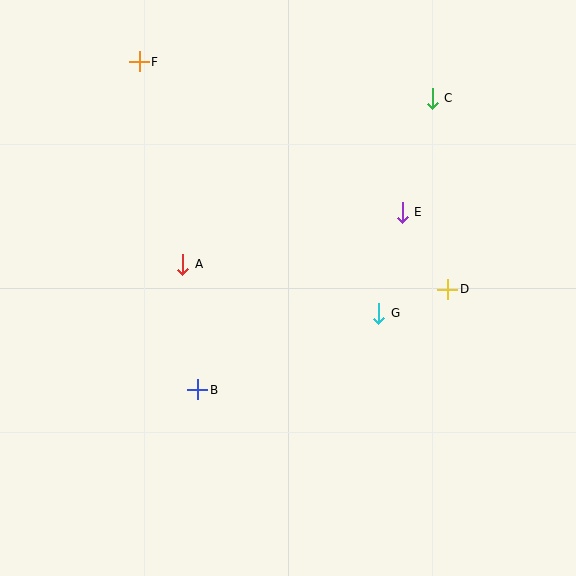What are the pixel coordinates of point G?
Point G is at (379, 313).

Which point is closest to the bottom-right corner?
Point D is closest to the bottom-right corner.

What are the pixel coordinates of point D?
Point D is at (448, 289).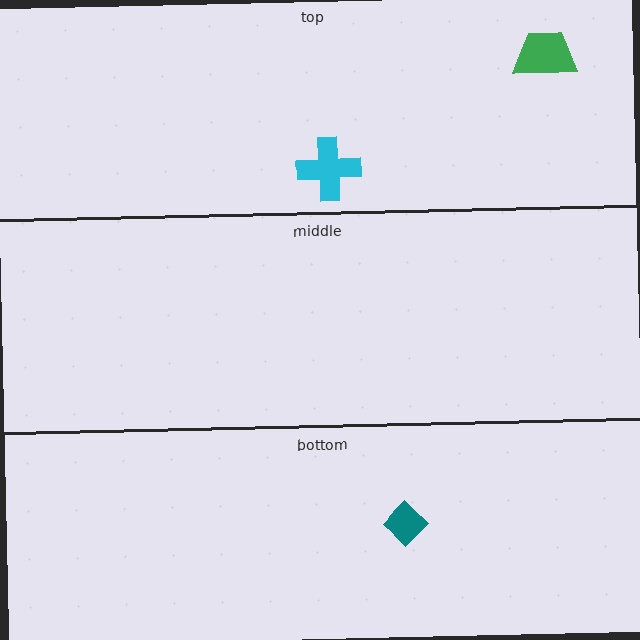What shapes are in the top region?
The cyan cross, the green trapezoid.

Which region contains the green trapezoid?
The top region.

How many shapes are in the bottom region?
1.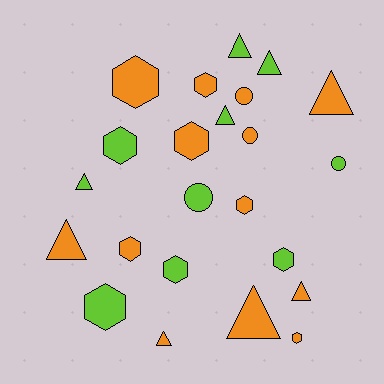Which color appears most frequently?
Orange, with 13 objects.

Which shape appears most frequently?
Hexagon, with 10 objects.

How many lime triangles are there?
There are 4 lime triangles.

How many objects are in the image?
There are 23 objects.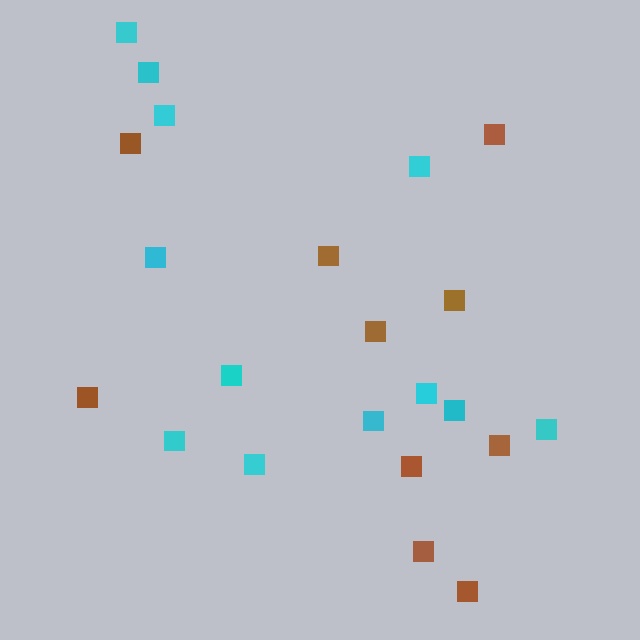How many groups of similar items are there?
There are 2 groups: one group of cyan squares (12) and one group of brown squares (10).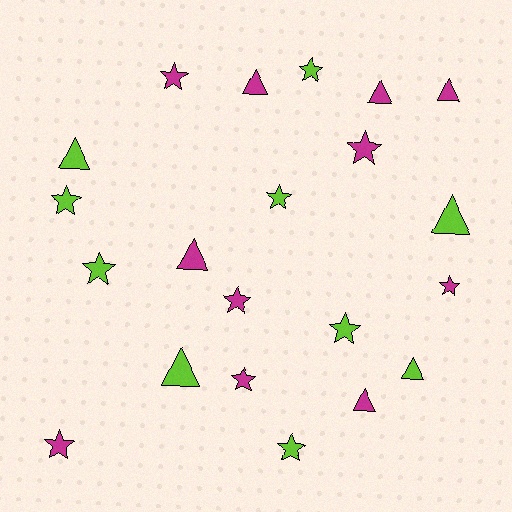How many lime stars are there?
There are 6 lime stars.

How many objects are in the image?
There are 21 objects.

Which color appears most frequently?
Magenta, with 11 objects.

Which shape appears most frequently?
Star, with 12 objects.